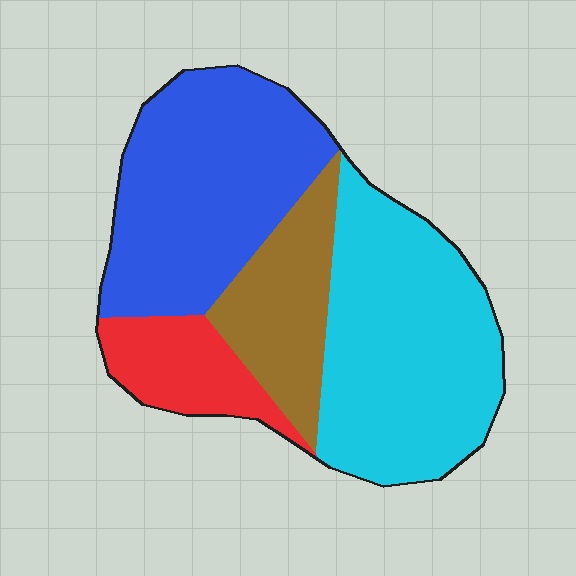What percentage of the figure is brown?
Brown takes up less than a quarter of the figure.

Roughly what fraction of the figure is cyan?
Cyan takes up between a quarter and a half of the figure.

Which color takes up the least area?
Red, at roughly 10%.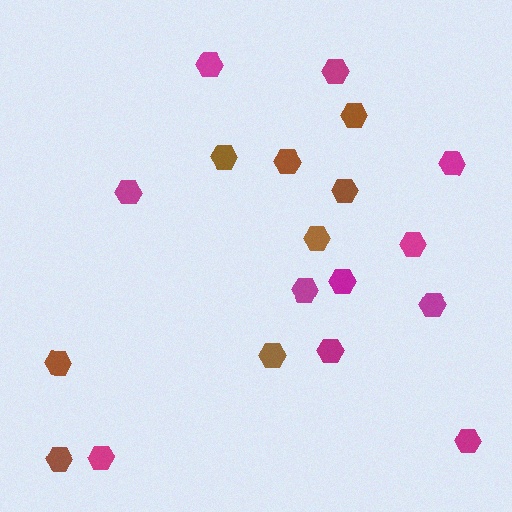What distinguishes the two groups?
There are 2 groups: one group of magenta hexagons (11) and one group of brown hexagons (8).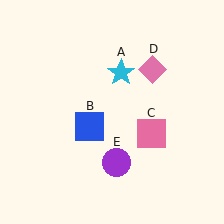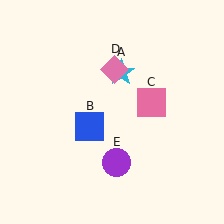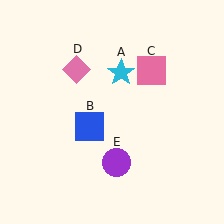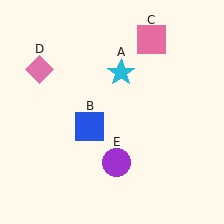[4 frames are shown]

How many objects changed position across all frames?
2 objects changed position: pink square (object C), pink diamond (object D).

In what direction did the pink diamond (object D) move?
The pink diamond (object D) moved left.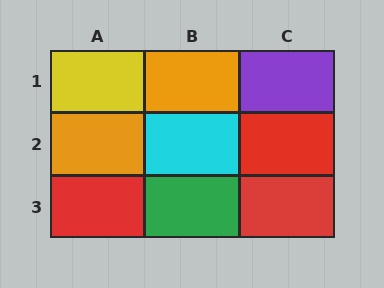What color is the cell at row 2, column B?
Cyan.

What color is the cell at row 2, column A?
Orange.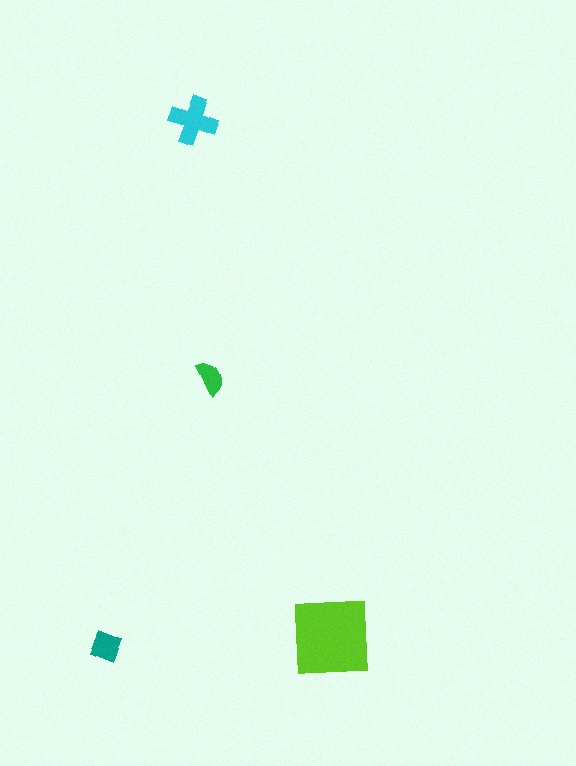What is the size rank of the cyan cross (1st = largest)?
2nd.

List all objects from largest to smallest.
The lime square, the cyan cross, the teal diamond, the green semicircle.